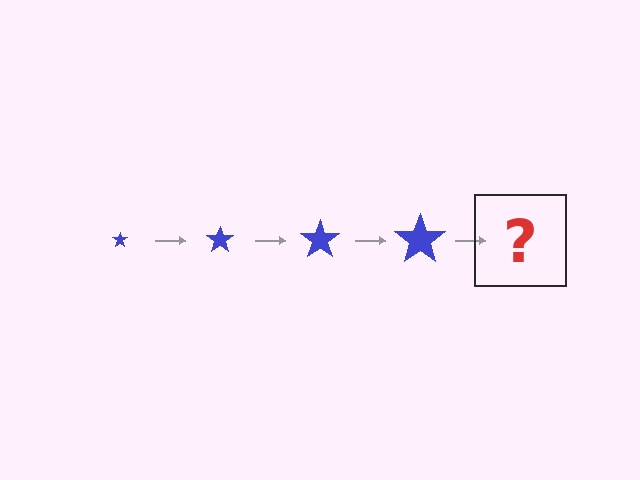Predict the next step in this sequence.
The next step is a blue star, larger than the previous one.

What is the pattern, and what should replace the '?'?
The pattern is that the star gets progressively larger each step. The '?' should be a blue star, larger than the previous one.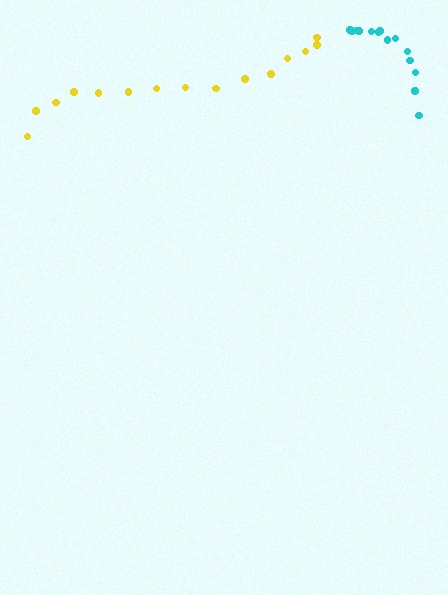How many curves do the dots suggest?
There are 2 distinct paths.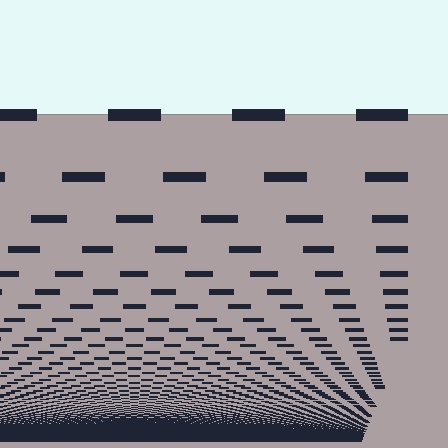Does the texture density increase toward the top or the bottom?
Density increases toward the bottom.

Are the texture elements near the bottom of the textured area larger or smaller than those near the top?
Smaller. The gradient is inverted — elements near the bottom are smaller and denser.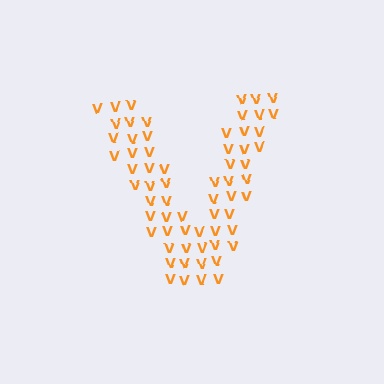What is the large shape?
The large shape is the letter V.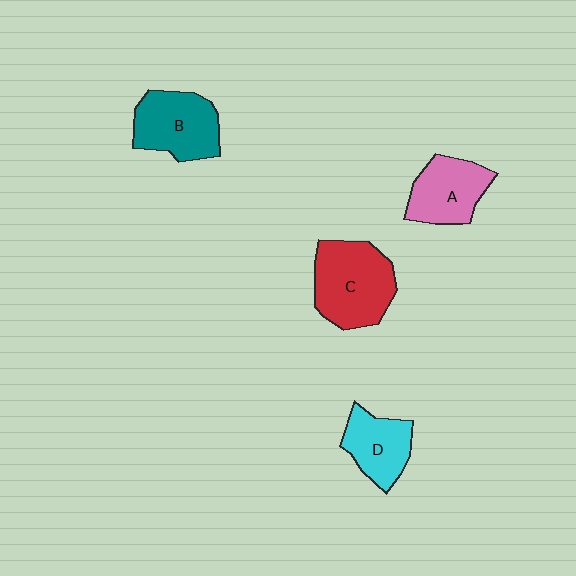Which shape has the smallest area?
Shape D (cyan).